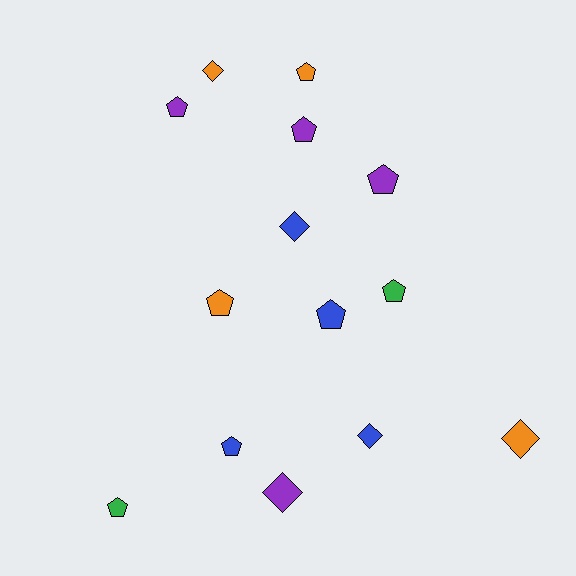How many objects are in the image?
There are 14 objects.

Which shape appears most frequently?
Pentagon, with 9 objects.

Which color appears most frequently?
Orange, with 4 objects.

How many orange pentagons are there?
There are 2 orange pentagons.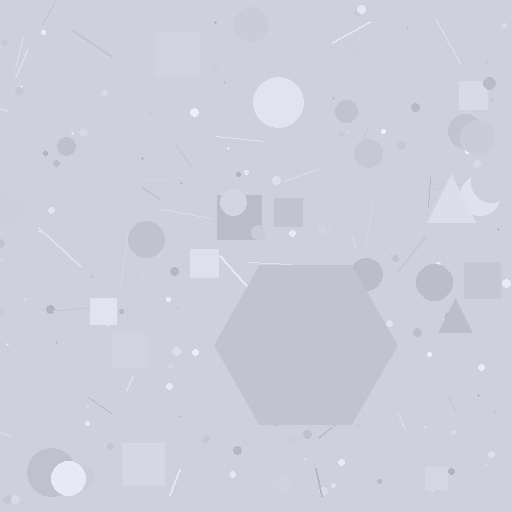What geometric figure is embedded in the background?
A hexagon is embedded in the background.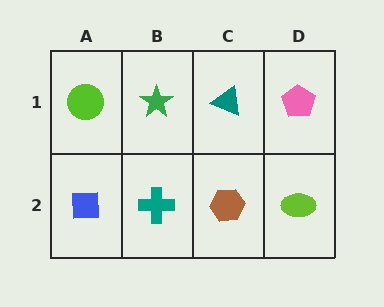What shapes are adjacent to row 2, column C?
A teal triangle (row 1, column C), a teal cross (row 2, column B), a lime ellipse (row 2, column D).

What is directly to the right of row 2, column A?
A teal cross.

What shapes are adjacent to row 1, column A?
A blue square (row 2, column A), a green star (row 1, column B).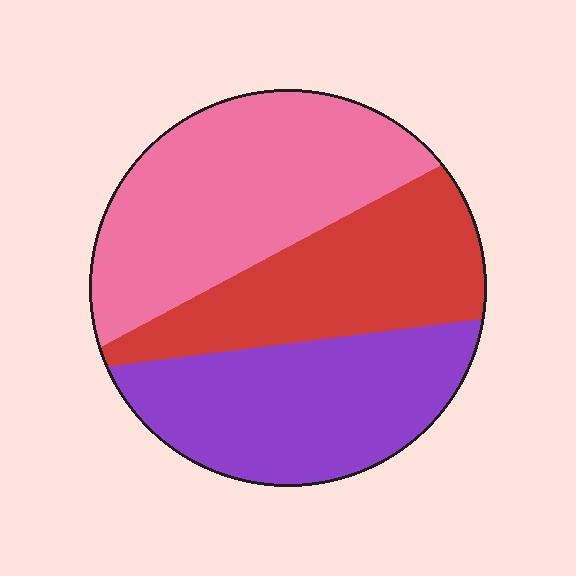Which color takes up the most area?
Pink, at roughly 40%.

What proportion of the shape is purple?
Purple takes up about one third (1/3) of the shape.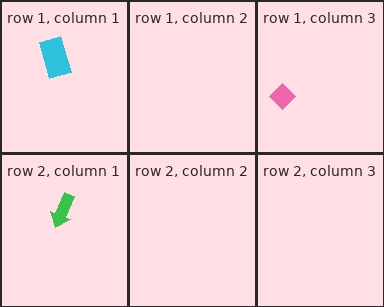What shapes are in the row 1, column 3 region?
The pink diamond.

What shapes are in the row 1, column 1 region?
The cyan rectangle.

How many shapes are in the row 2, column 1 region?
1.